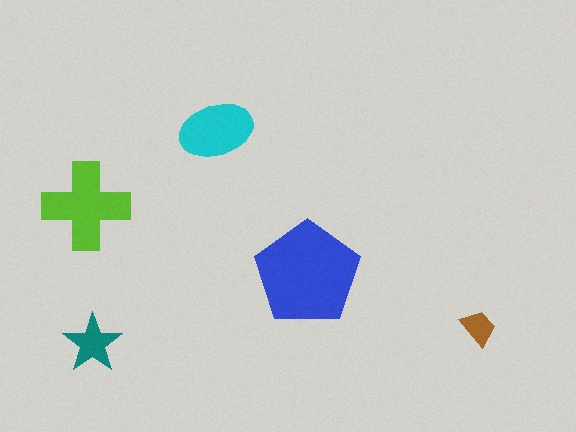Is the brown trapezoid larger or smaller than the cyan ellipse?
Smaller.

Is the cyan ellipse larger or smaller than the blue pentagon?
Smaller.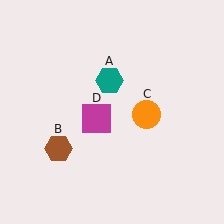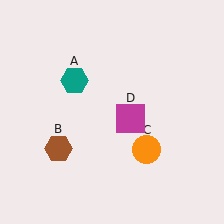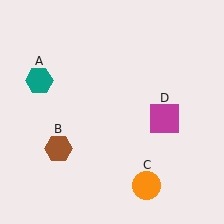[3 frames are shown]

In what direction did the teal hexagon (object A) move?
The teal hexagon (object A) moved left.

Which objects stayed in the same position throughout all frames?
Brown hexagon (object B) remained stationary.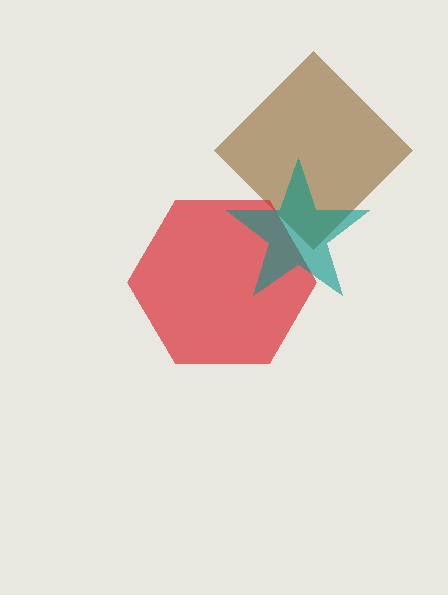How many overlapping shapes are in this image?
There are 3 overlapping shapes in the image.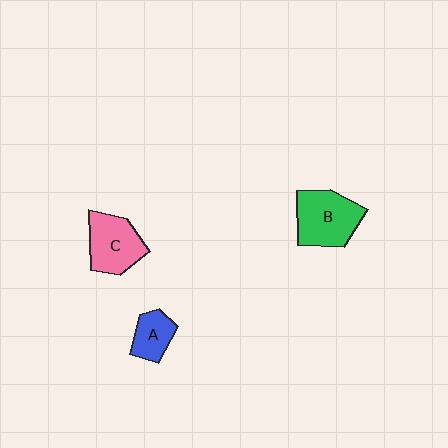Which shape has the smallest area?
Shape A (blue).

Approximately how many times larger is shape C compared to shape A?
Approximately 1.6 times.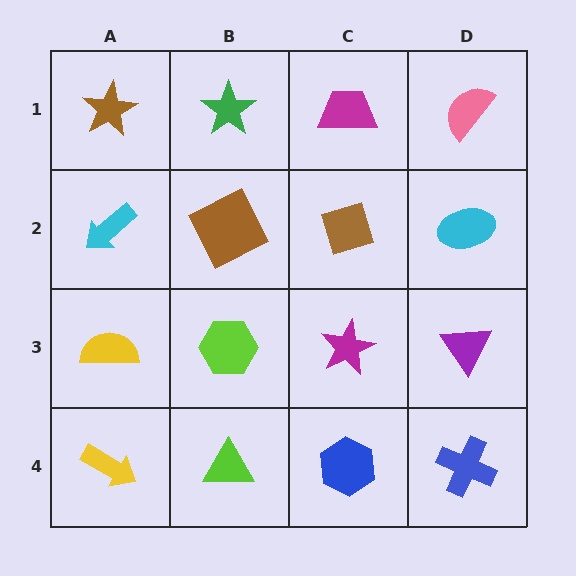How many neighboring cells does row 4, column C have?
3.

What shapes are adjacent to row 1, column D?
A cyan ellipse (row 2, column D), a magenta trapezoid (row 1, column C).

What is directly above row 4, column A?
A yellow semicircle.